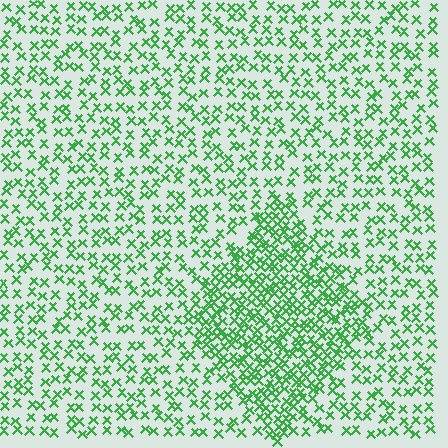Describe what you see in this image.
The image contains small green elements arranged at two different densities. A diamond-shaped region is visible where the elements are more densely packed than the surrounding area.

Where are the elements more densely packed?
The elements are more densely packed inside the diamond boundary.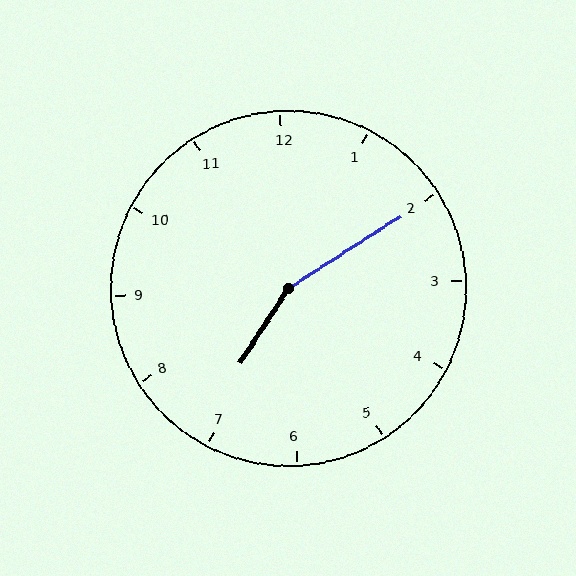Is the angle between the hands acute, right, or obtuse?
It is obtuse.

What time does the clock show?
7:10.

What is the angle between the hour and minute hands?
Approximately 155 degrees.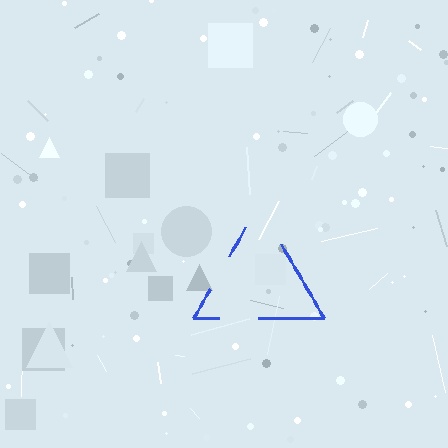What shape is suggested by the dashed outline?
The dashed outline suggests a triangle.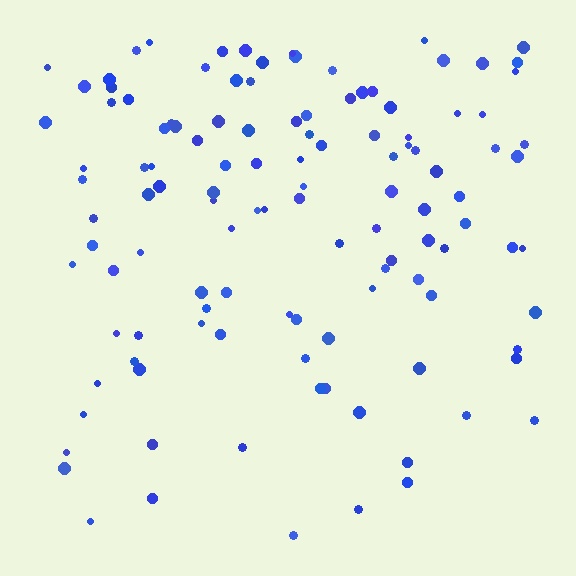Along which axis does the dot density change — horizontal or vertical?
Vertical.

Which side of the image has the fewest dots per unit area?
The bottom.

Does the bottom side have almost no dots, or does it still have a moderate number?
Still a moderate number, just noticeably fewer than the top.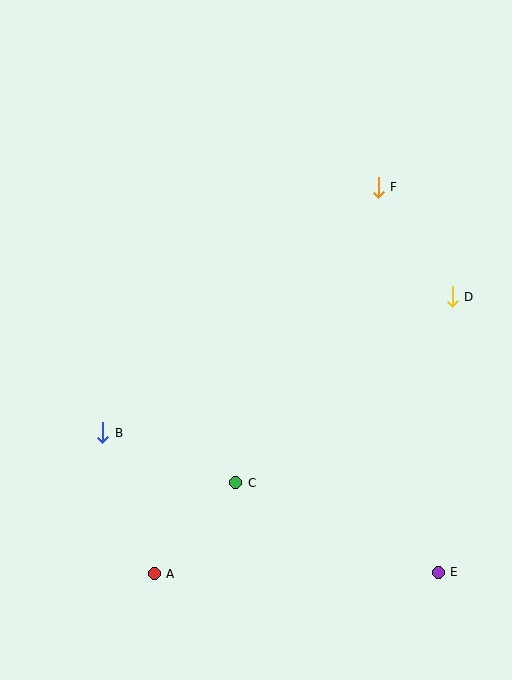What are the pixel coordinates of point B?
Point B is at (103, 433).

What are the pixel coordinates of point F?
Point F is at (378, 187).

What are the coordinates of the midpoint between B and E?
The midpoint between B and E is at (270, 503).